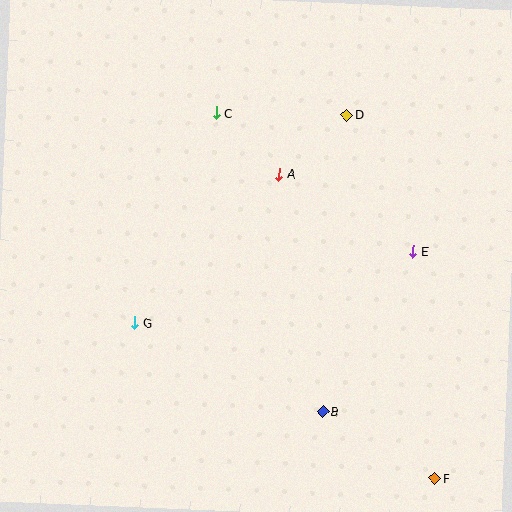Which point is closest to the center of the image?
Point A at (279, 174) is closest to the center.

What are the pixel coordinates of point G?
Point G is at (135, 323).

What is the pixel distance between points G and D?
The distance between G and D is 297 pixels.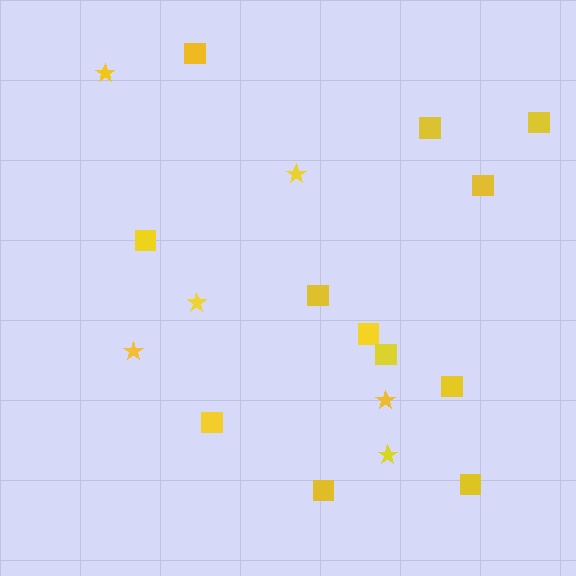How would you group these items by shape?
There are 2 groups: one group of stars (6) and one group of squares (12).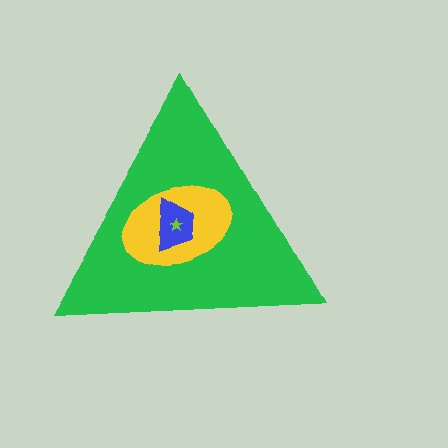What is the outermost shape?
The green triangle.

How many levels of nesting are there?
4.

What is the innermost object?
The lime star.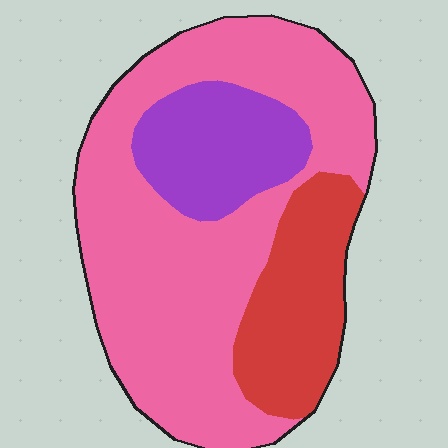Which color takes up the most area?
Pink, at roughly 60%.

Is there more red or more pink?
Pink.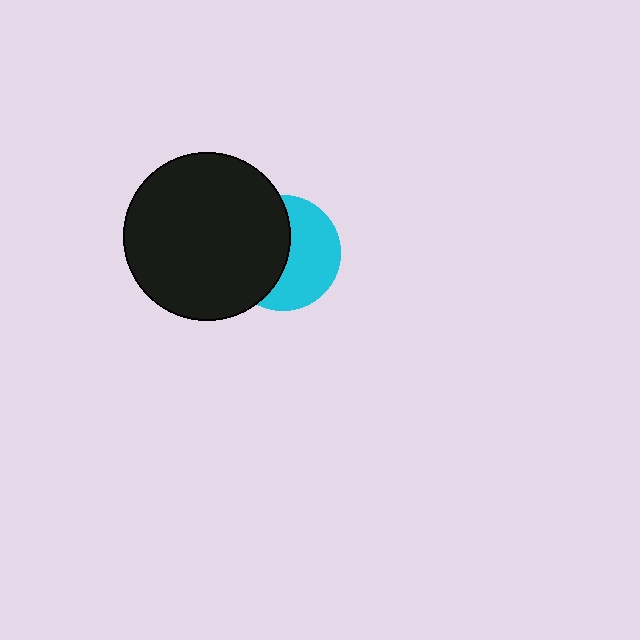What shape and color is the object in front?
The object in front is a black circle.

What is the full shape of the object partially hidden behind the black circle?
The partially hidden object is a cyan circle.